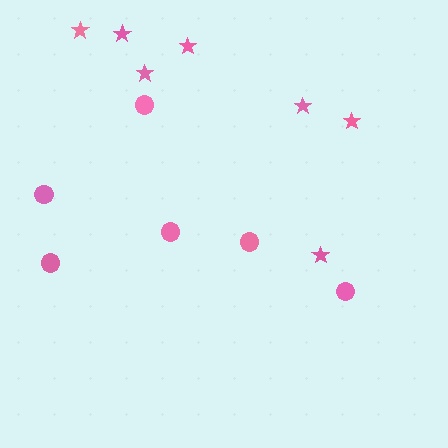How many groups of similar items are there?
There are 2 groups: one group of circles (6) and one group of stars (7).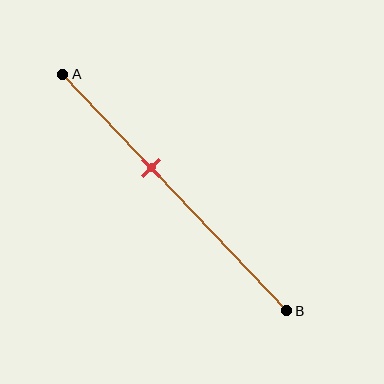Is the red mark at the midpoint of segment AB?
No, the mark is at about 40% from A, not at the 50% midpoint.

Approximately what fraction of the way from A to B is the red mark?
The red mark is approximately 40% of the way from A to B.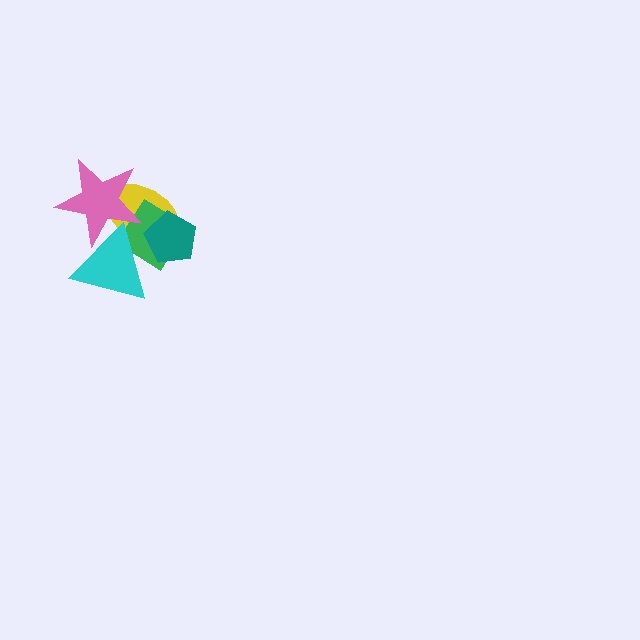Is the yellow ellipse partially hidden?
Yes, it is partially covered by another shape.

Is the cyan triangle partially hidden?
Yes, it is partially covered by another shape.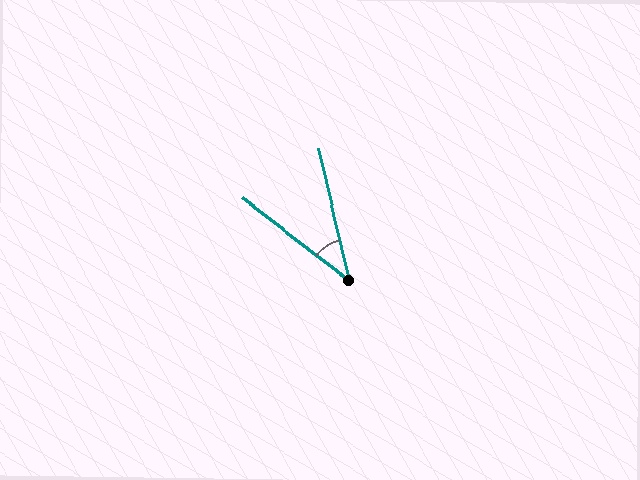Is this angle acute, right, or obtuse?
It is acute.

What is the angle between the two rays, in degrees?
Approximately 39 degrees.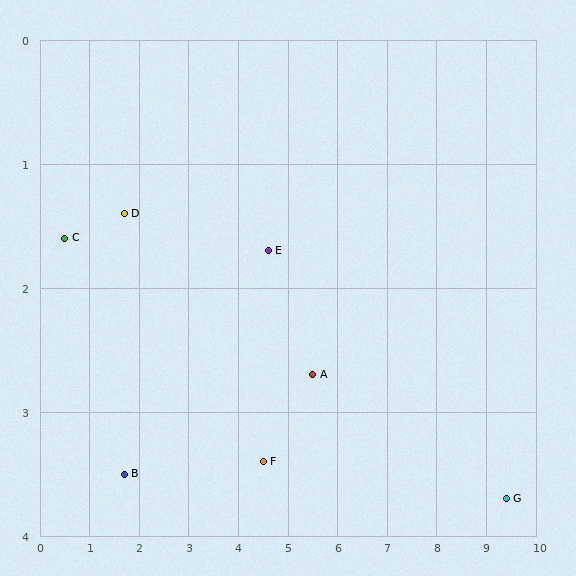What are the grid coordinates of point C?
Point C is at approximately (0.5, 1.6).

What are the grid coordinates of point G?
Point G is at approximately (9.4, 3.7).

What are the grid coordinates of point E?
Point E is at approximately (4.6, 1.7).